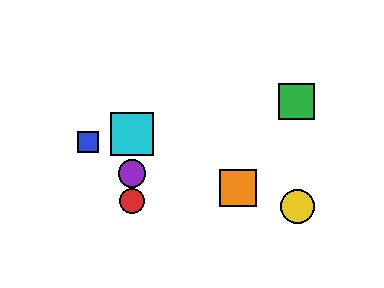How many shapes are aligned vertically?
3 shapes (the red circle, the purple circle, the cyan square) are aligned vertically.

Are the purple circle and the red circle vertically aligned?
Yes, both are at x≈132.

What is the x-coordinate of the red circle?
The red circle is at x≈132.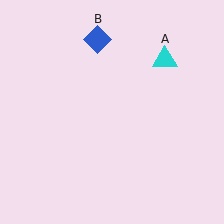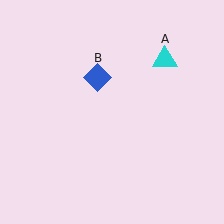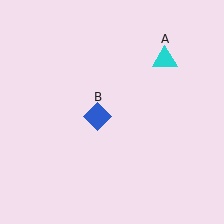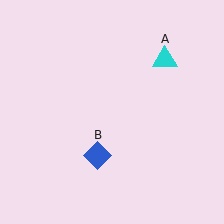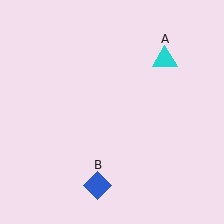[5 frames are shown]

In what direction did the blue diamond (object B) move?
The blue diamond (object B) moved down.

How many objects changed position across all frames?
1 object changed position: blue diamond (object B).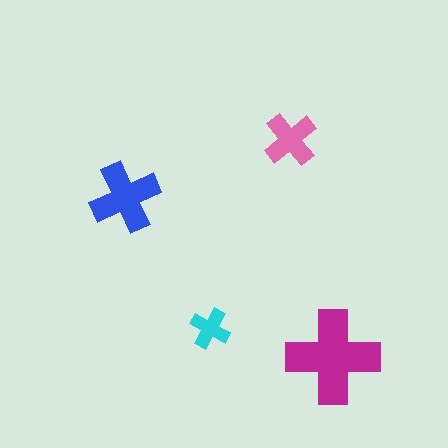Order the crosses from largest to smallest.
the magenta one, the blue one, the pink one, the cyan one.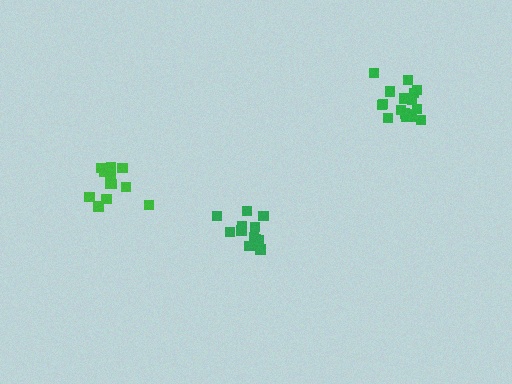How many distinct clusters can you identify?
There are 3 distinct clusters.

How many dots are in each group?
Group 1: 14 dots, Group 2: 17 dots, Group 3: 13 dots (44 total).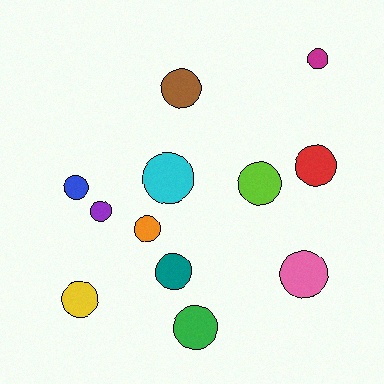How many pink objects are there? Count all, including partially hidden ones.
There is 1 pink object.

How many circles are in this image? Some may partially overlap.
There are 12 circles.